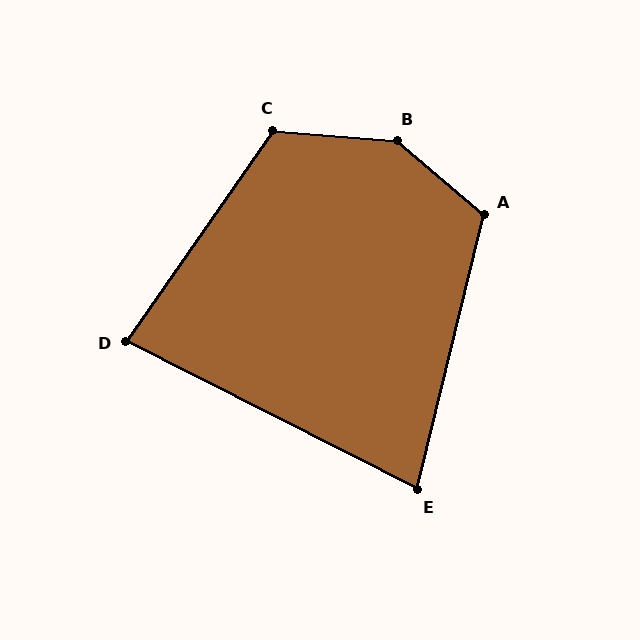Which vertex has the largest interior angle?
B, at approximately 144 degrees.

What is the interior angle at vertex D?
Approximately 82 degrees (acute).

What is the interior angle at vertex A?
Approximately 117 degrees (obtuse).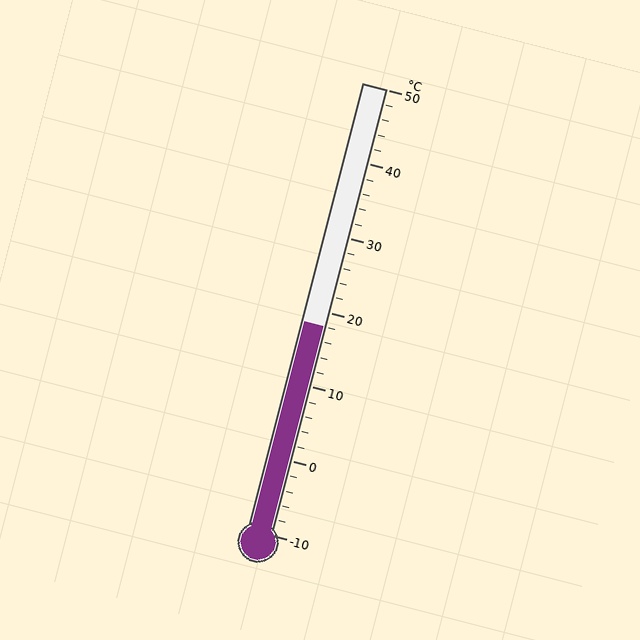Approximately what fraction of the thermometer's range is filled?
The thermometer is filled to approximately 45% of its range.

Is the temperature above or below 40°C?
The temperature is below 40°C.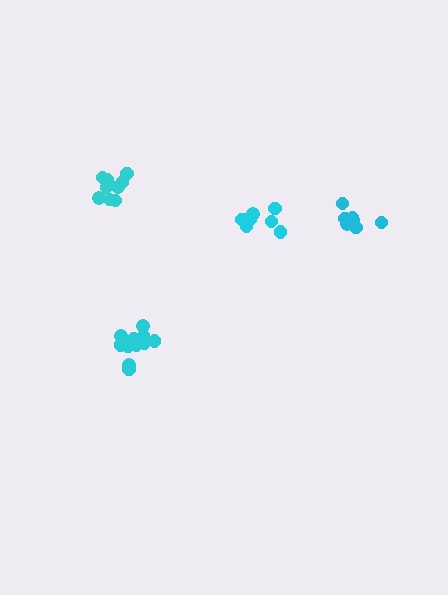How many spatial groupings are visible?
There are 4 spatial groupings.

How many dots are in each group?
Group 1: 9 dots, Group 2: 8 dots, Group 3: 7 dots, Group 4: 12 dots (36 total).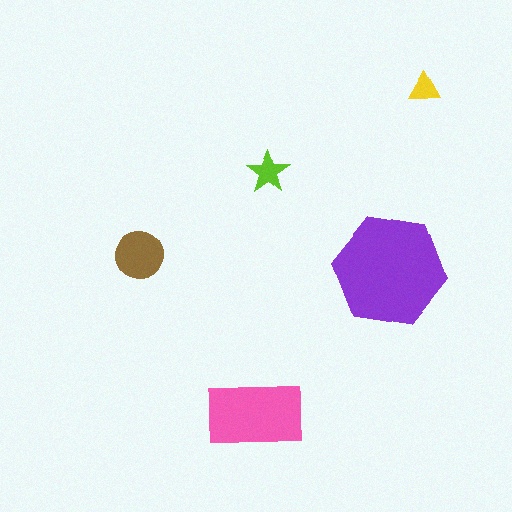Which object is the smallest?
The yellow triangle.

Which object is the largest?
The purple hexagon.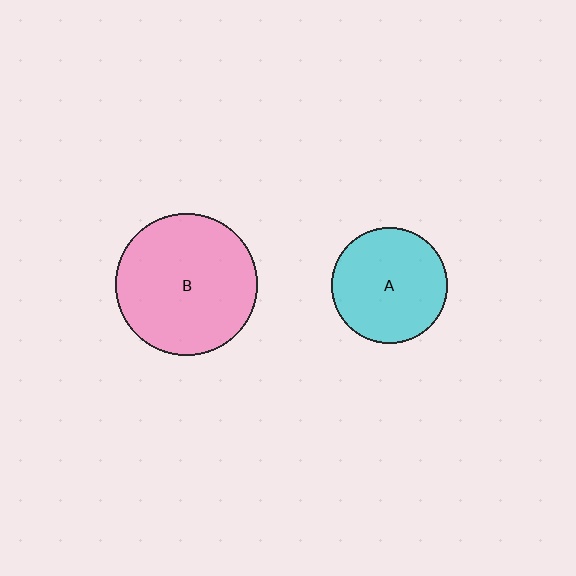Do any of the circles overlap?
No, none of the circles overlap.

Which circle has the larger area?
Circle B (pink).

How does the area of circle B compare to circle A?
Approximately 1.5 times.